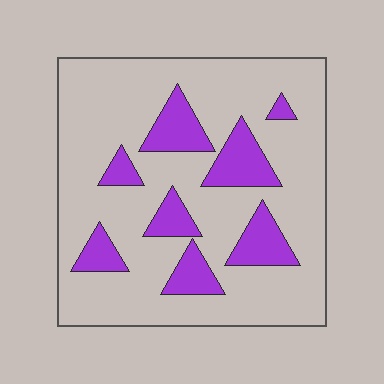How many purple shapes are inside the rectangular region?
8.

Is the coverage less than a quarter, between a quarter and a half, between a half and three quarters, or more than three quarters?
Less than a quarter.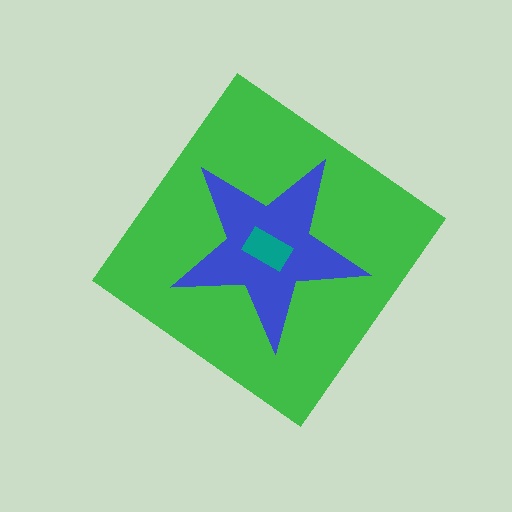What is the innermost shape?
The teal rectangle.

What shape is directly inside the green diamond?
The blue star.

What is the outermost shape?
The green diamond.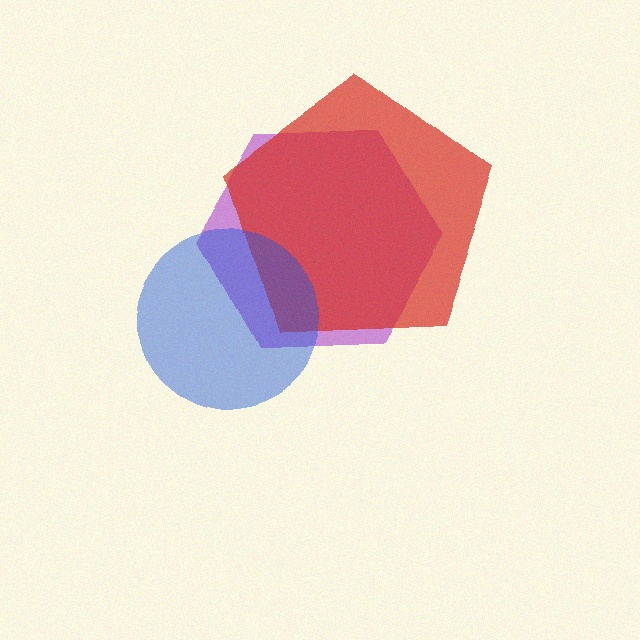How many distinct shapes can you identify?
There are 3 distinct shapes: a purple hexagon, a red pentagon, a blue circle.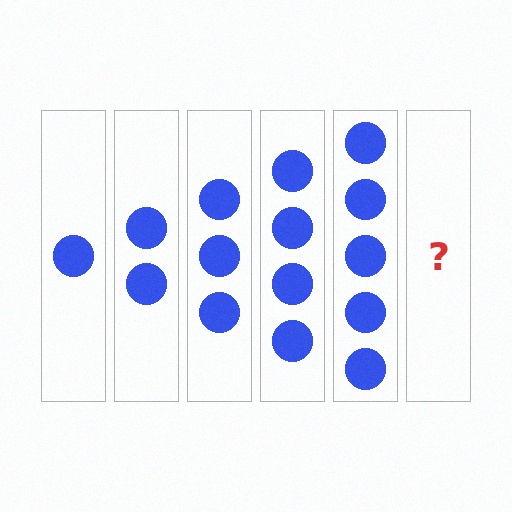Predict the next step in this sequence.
The next step is 6 circles.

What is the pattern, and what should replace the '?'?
The pattern is that each step adds one more circle. The '?' should be 6 circles.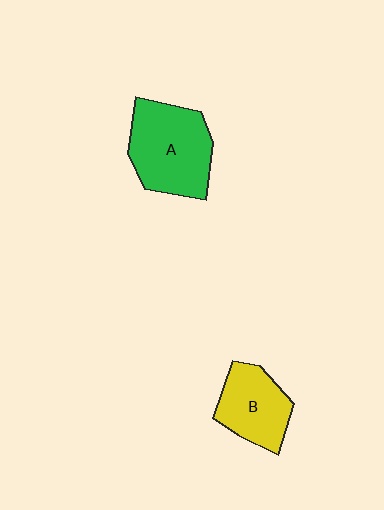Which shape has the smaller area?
Shape B (yellow).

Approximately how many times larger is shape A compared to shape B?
Approximately 1.4 times.